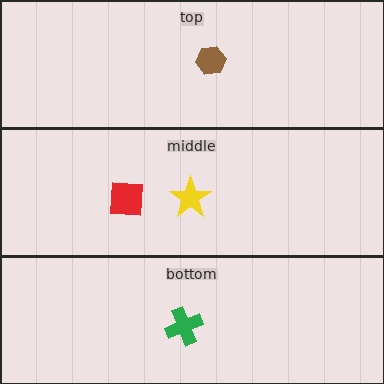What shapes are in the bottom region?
The green cross.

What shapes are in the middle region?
The red square, the yellow star.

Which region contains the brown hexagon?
The top region.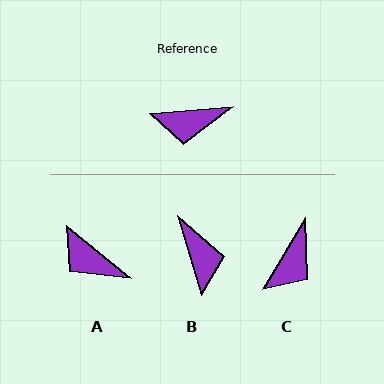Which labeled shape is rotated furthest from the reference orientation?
B, about 102 degrees away.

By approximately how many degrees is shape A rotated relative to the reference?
Approximately 44 degrees clockwise.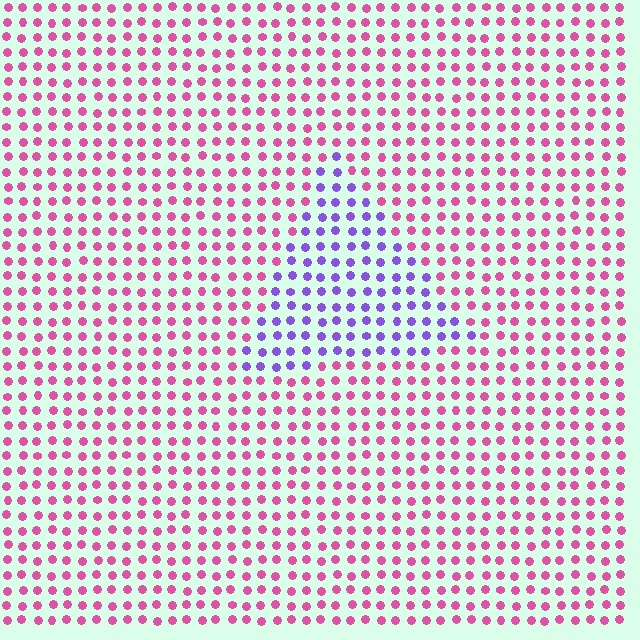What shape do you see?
I see a triangle.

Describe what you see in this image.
The image is filled with small pink elements in a uniform arrangement. A triangle-shaped region is visible where the elements are tinted to a slightly different hue, forming a subtle color boundary.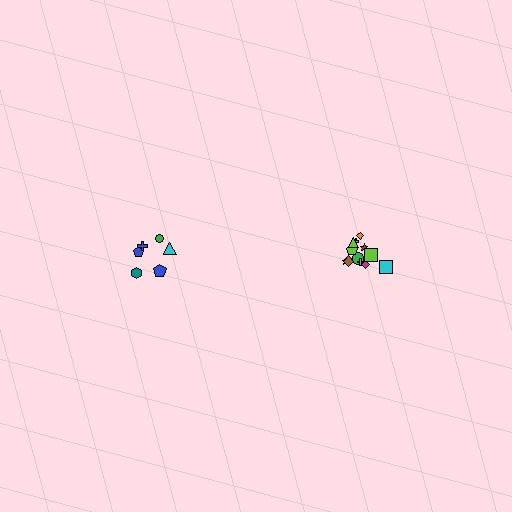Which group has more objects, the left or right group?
The right group.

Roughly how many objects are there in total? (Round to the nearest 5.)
Roughly 20 objects in total.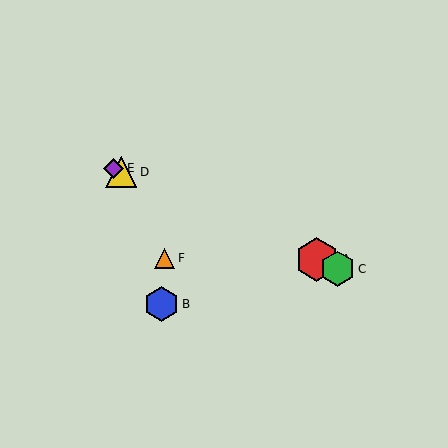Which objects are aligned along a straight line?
Objects A, C, D, E are aligned along a straight line.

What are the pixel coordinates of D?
Object D is at (121, 172).